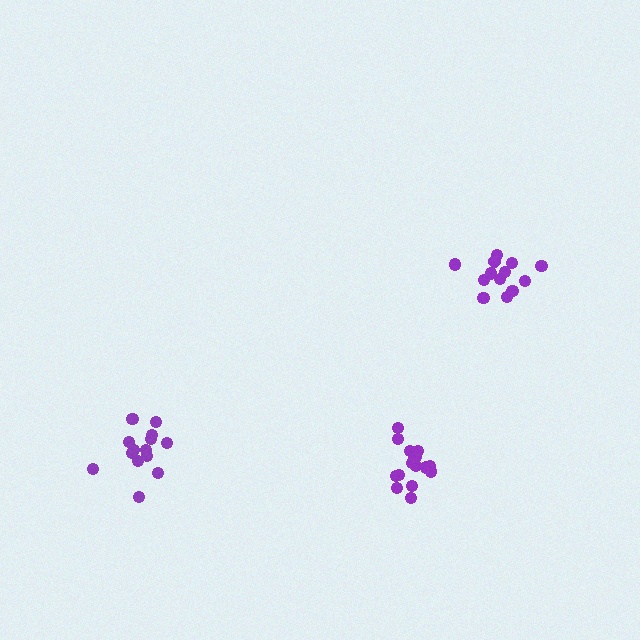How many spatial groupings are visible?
There are 3 spatial groupings.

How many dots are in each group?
Group 1: 16 dots, Group 2: 14 dots, Group 3: 13 dots (43 total).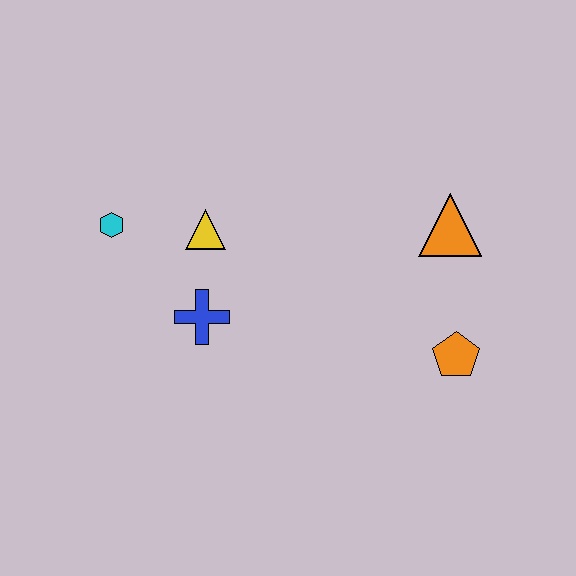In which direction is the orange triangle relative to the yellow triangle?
The orange triangle is to the right of the yellow triangle.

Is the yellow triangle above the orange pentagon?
Yes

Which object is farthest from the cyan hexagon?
The orange pentagon is farthest from the cyan hexagon.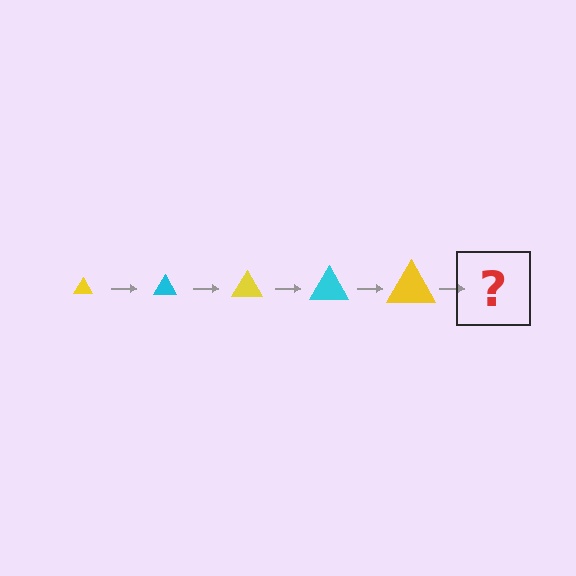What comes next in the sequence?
The next element should be a cyan triangle, larger than the previous one.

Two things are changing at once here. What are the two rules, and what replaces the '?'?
The two rules are that the triangle grows larger each step and the color cycles through yellow and cyan. The '?' should be a cyan triangle, larger than the previous one.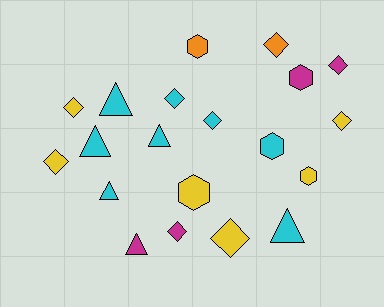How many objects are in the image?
There are 20 objects.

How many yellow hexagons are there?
There are 2 yellow hexagons.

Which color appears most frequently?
Cyan, with 8 objects.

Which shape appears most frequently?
Diamond, with 9 objects.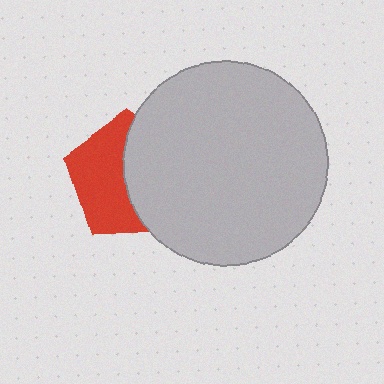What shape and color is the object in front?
The object in front is a light gray circle.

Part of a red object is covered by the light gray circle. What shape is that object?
It is a pentagon.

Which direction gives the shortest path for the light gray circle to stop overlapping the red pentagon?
Moving right gives the shortest separation.